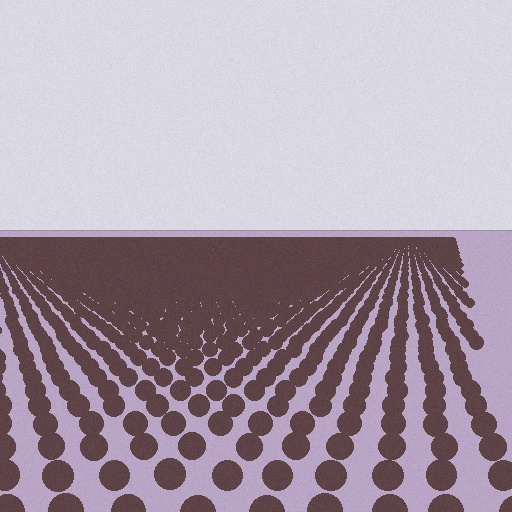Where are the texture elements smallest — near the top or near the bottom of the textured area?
Near the top.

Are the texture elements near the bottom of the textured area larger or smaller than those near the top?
Larger. Near the bottom, elements are closer to the viewer and appear at a bigger on-screen size.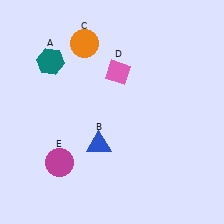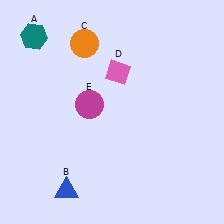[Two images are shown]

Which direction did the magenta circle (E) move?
The magenta circle (E) moved up.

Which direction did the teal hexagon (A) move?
The teal hexagon (A) moved up.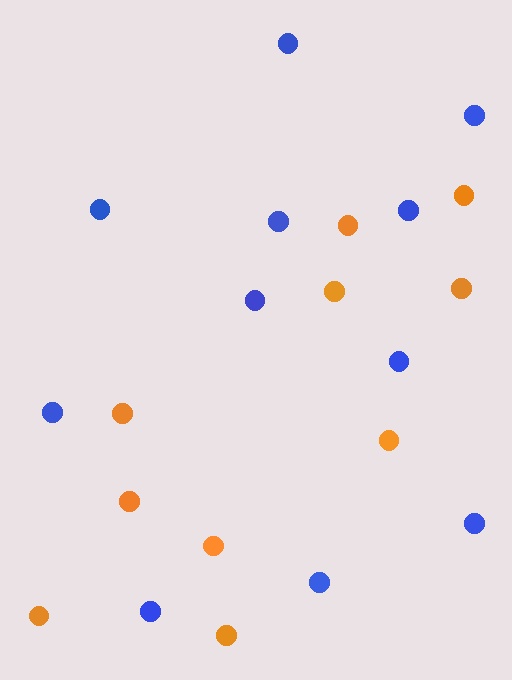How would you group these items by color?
There are 2 groups: one group of blue circles (11) and one group of orange circles (10).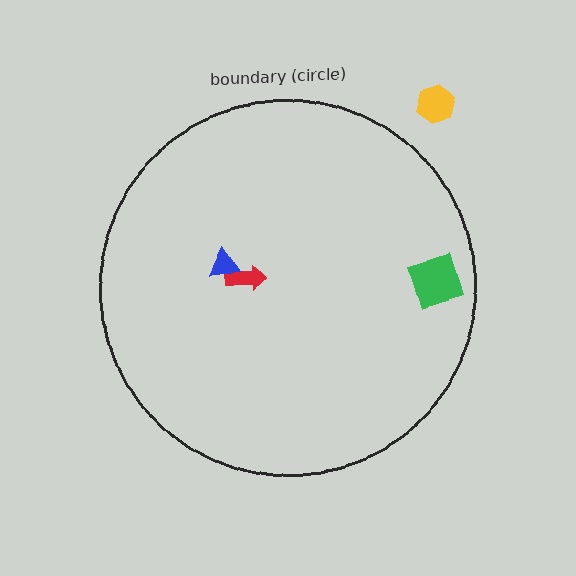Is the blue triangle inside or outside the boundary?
Inside.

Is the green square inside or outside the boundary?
Inside.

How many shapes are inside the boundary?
3 inside, 1 outside.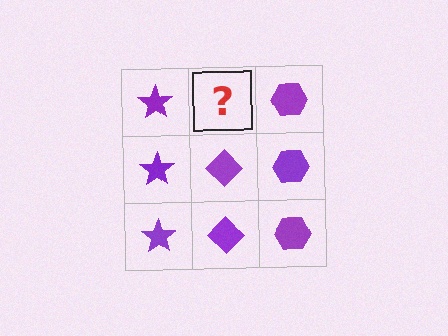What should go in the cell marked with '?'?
The missing cell should contain a purple diamond.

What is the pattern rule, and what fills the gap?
The rule is that each column has a consistent shape. The gap should be filled with a purple diamond.